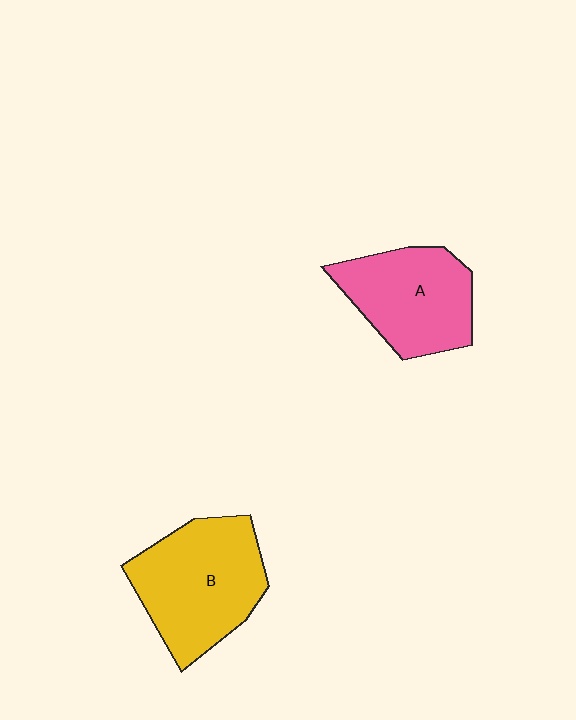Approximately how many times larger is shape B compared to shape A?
Approximately 1.2 times.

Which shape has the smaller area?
Shape A (pink).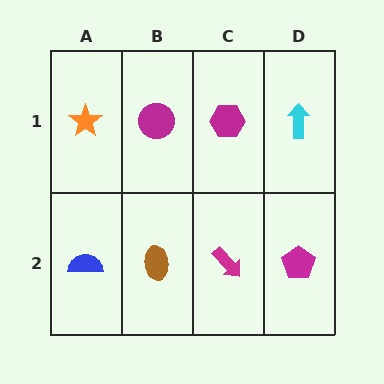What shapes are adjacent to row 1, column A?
A blue semicircle (row 2, column A), a magenta circle (row 1, column B).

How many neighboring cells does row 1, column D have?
2.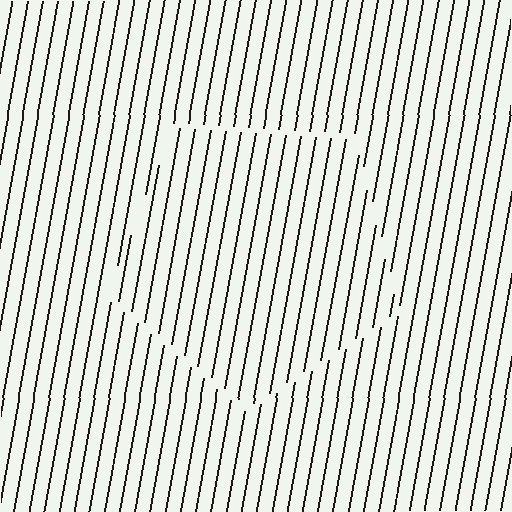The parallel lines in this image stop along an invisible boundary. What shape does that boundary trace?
An illusory pentagon. The interior of the shape contains the same grating, shifted by half a period — the contour is defined by the phase discontinuity where line-ends from the inner and outer gratings abut.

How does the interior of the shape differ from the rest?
The interior of the shape contains the same grating, shifted by half a period — the contour is defined by the phase discontinuity where line-ends from the inner and outer gratings abut.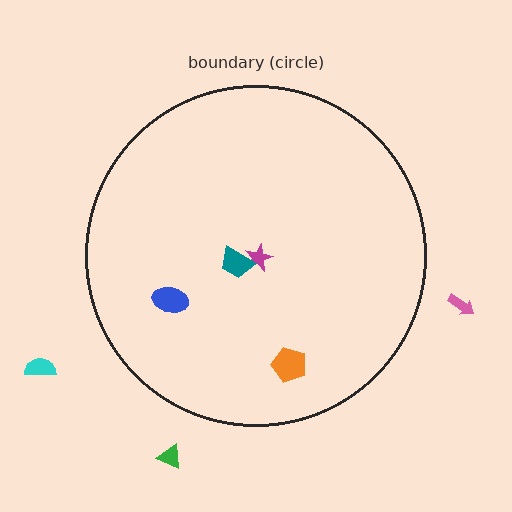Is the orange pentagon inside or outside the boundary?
Inside.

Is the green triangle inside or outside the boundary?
Outside.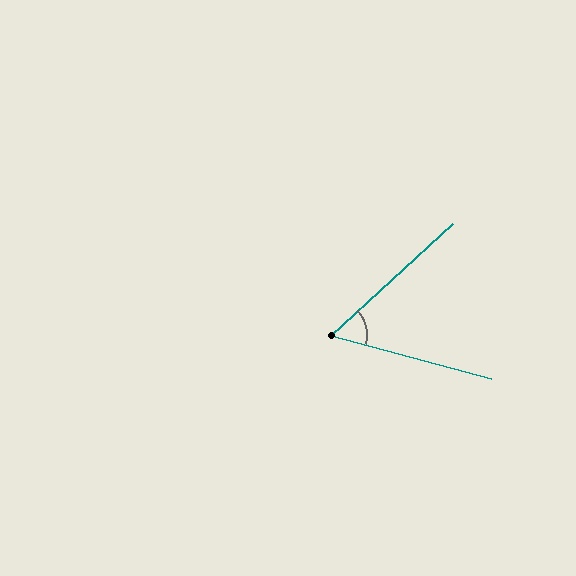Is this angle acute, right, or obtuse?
It is acute.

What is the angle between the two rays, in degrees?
Approximately 57 degrees.